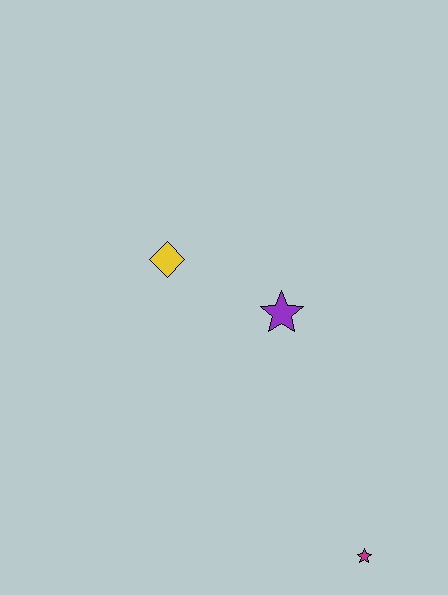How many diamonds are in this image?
There is 1 diamond.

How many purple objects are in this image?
There is 1 purple object.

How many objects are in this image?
There are 3 objects.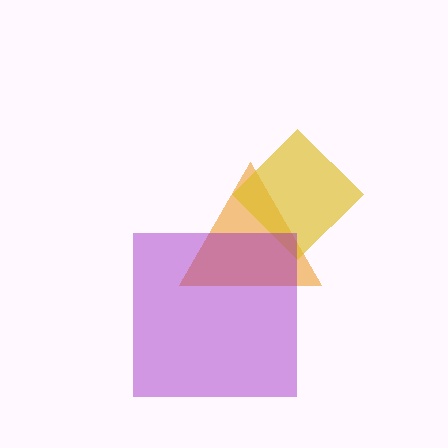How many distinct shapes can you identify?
There are 3 distinct shapes: an orange triangle, a yellow diamond, a purple square.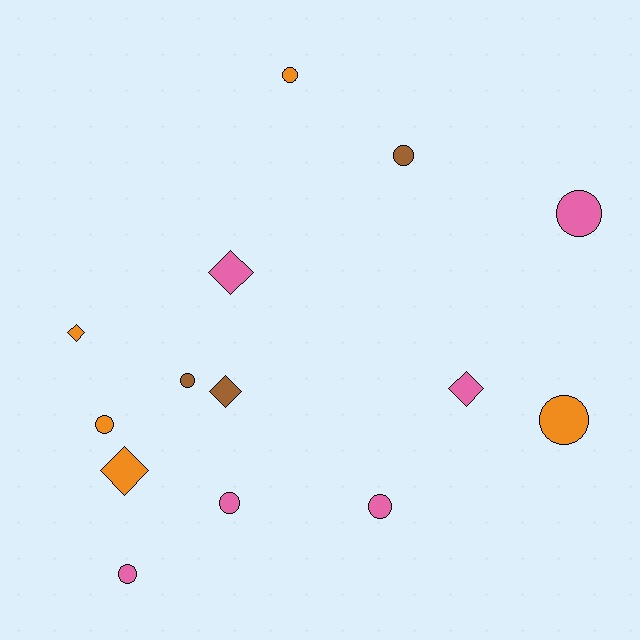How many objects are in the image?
There are 14 objects.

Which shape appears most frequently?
Circle, with 9 objects.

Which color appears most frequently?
Pink, with 6 objects.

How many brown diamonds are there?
There is 1 brown diamond.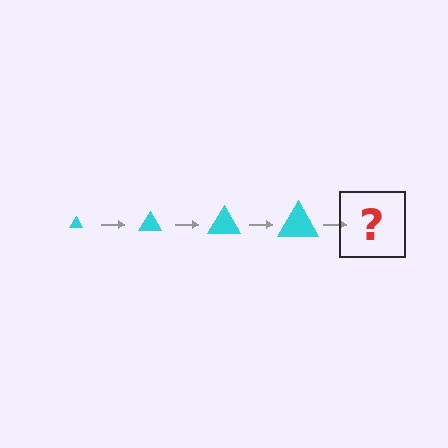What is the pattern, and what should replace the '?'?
The pattern is that the triangle gets progressively larger each step. The '?' should be a cyan triangle, larger than the previous one.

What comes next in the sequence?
The next element should be a cyan triangle, larger than the previous one.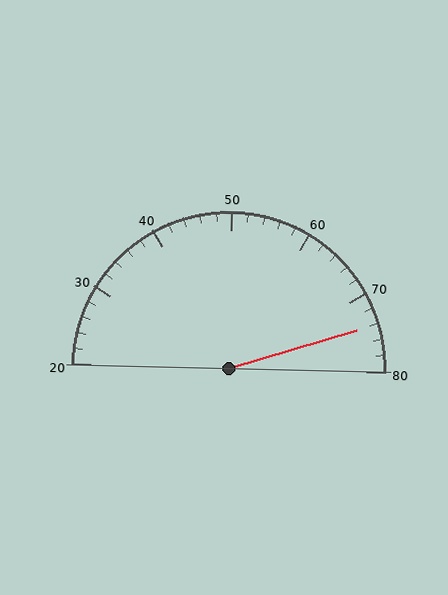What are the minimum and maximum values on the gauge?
The gauge ranges from 20 to 80.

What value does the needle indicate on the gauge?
The needle indicates approximately 74.